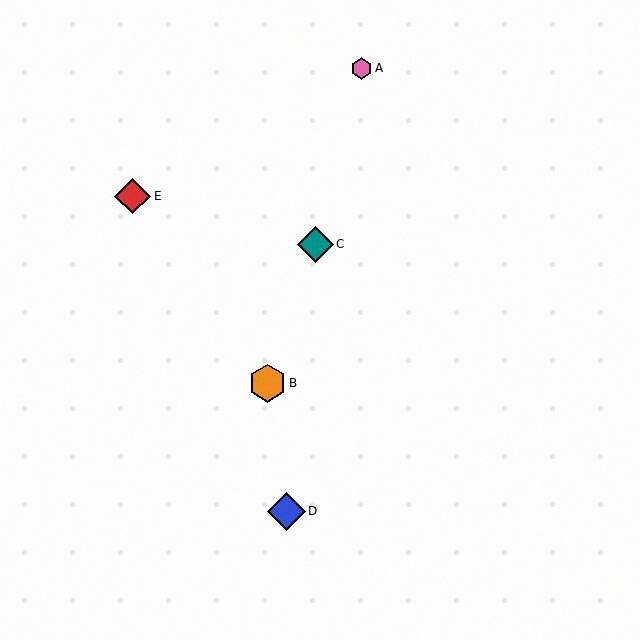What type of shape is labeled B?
Shape B is an orange hexagon.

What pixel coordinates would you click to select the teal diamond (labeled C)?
Click at (315, 244) to select the teal diamond C.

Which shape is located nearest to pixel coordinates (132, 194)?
The red diamond (labeled E) at (133, 196) is nearest to that location.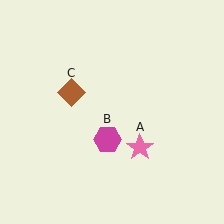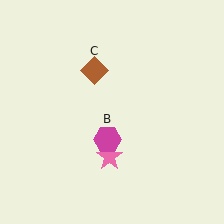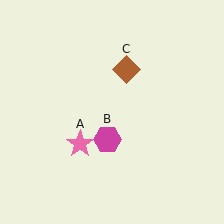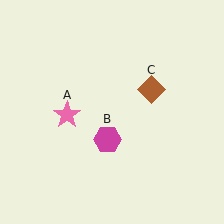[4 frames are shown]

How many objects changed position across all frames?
2 objects changed position: pink star (object A), brown diamond (object C).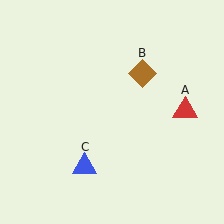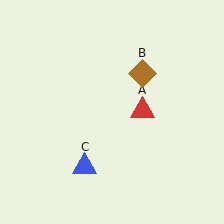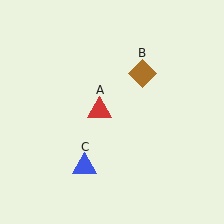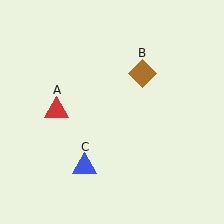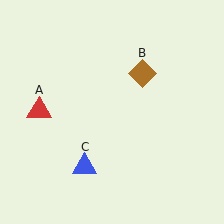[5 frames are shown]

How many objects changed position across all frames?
1 object changed position: red triangle (object A).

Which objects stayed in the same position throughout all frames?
Brown diamond (object B) and blue triangle (object C) remained stationary.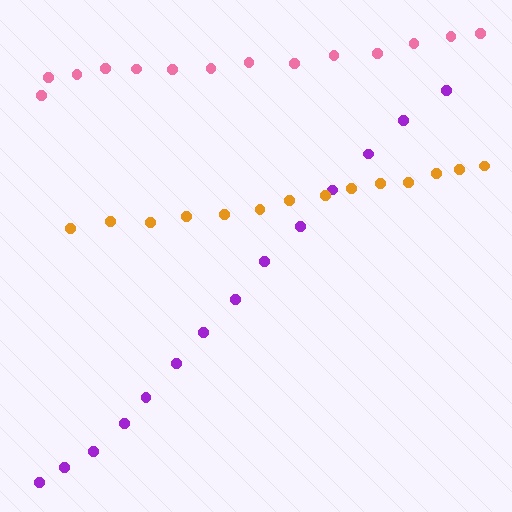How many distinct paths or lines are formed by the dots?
There are 3 distinct paths.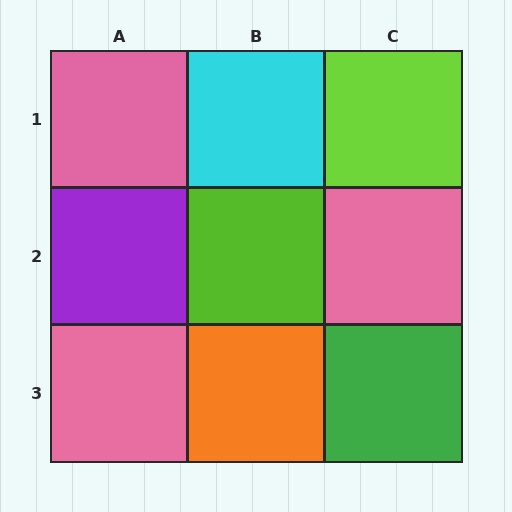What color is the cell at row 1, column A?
Pink.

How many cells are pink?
3 cells are pink.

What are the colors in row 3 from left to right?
Pink, orange, green.